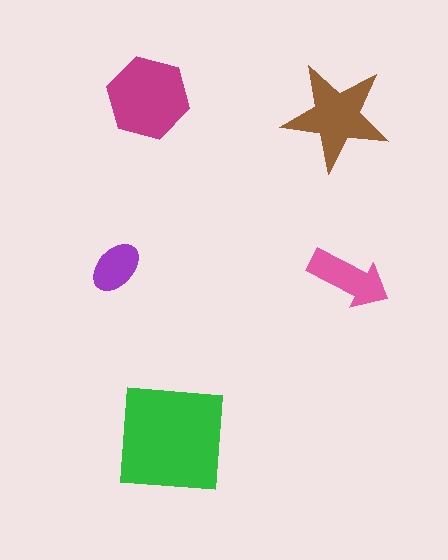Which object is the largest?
The green square.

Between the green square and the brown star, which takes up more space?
The green square.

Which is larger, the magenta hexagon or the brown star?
The magenta hexagon.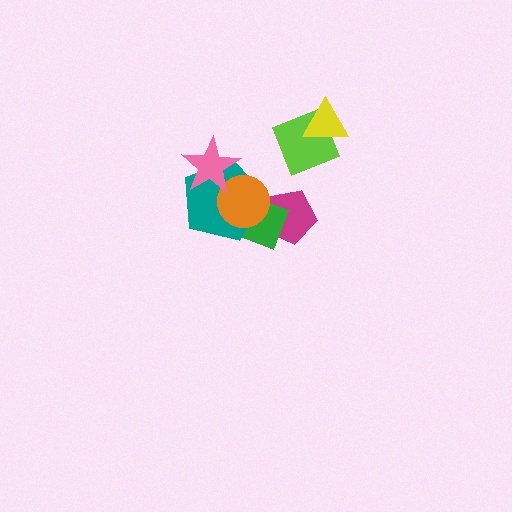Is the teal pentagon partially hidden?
Yes, it is partially covered by another shape.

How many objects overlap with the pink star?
2 objects overlap with the pink star.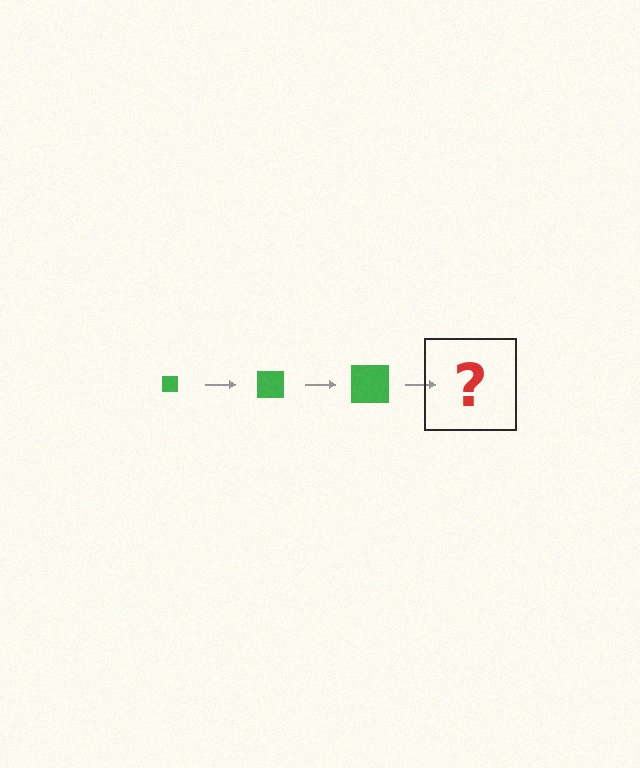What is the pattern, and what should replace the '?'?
The pattern is that the square gets progressively larger each step. The '?' should be a green square, larger than the previous one.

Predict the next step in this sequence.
The next step is a green square, larger than the previous one.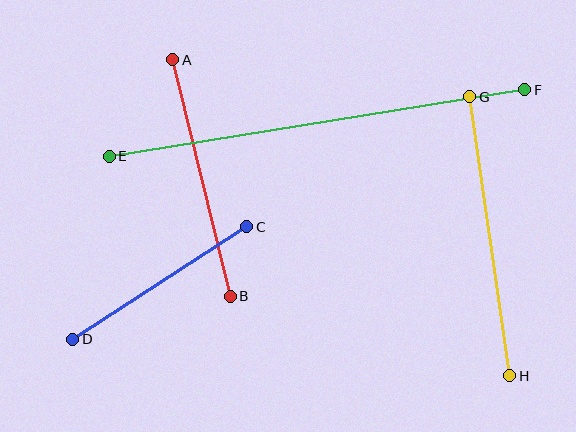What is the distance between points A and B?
The distance is approximately 243 pixels.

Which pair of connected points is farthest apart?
Points E and F are farthest apart.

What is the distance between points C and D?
The distance is approximately 207 pixels.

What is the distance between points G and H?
The distance is approximately 282 pixels.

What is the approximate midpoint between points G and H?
The midpoint is at approximately (490, 236) pixels.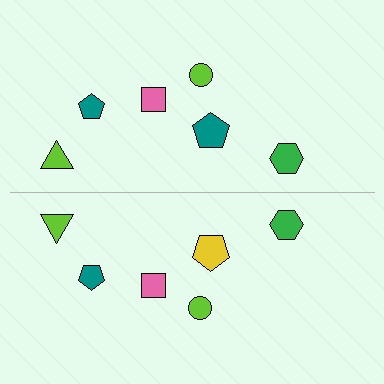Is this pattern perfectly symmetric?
No, the pattern is not perfectly symmetric. The yellow pentagon on the bottom side breaks the symmetry — its mirror counterpart is teal.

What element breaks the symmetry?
The yellow pentagon on the bottom side breaks the symmetry — its mirror counterpart is teal.